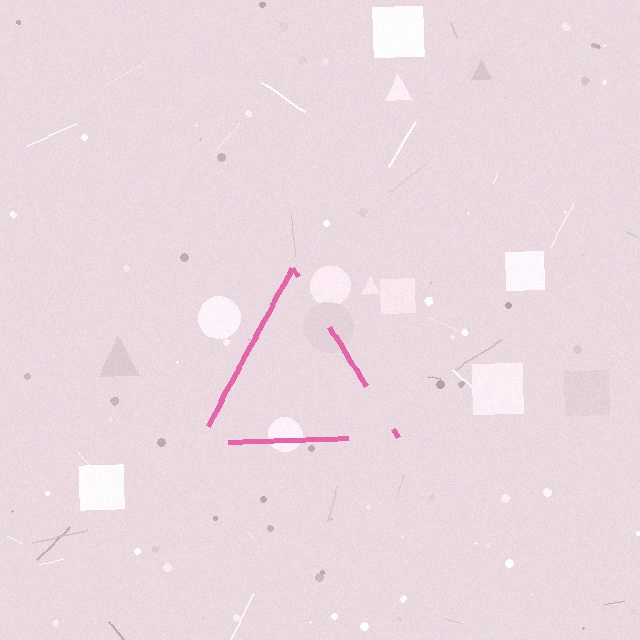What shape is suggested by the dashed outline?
The dashed outline suggests a triangle.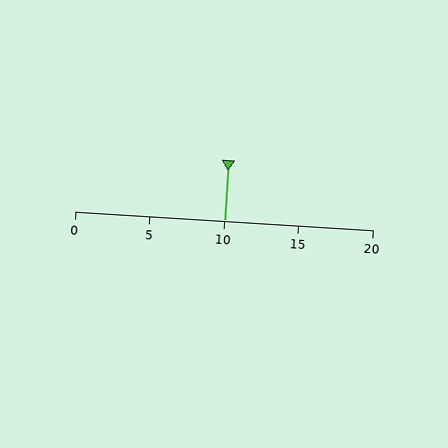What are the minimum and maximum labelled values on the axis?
The axis runs from 0 to 20.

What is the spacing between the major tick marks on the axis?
The major ticks are spaced 5 apart.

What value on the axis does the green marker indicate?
The marker indicates approximately 10.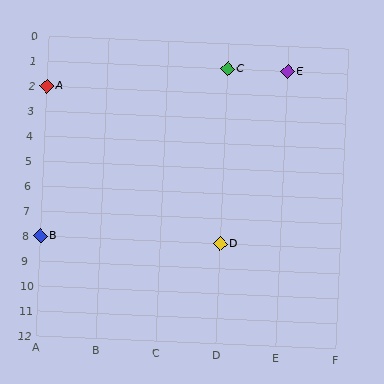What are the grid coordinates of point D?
Point D is at grid coordinates (D, 8).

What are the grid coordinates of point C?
Point C is at grid coordinates (D, 1).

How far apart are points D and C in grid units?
Points D and C are 7 rows apart.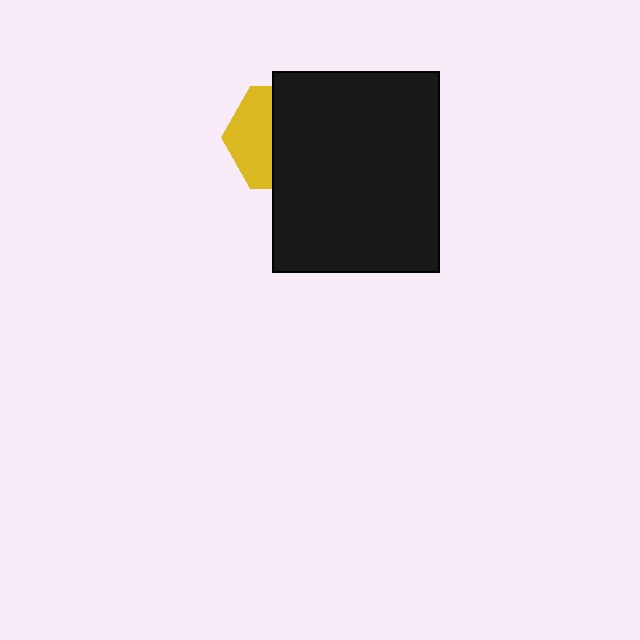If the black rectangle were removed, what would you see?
You would see the complete yellow hexagon.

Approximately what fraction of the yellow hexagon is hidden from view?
Roughly 59% of the yellow hexagon is hidden behind the black rectangle.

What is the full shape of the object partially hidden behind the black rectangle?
The partially hidden object is a yellow hexagon.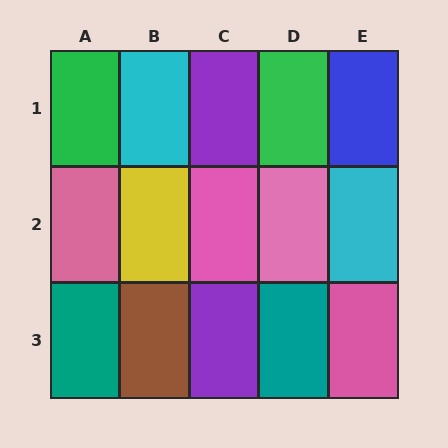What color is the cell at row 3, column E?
Pink.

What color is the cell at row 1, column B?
Cyan.